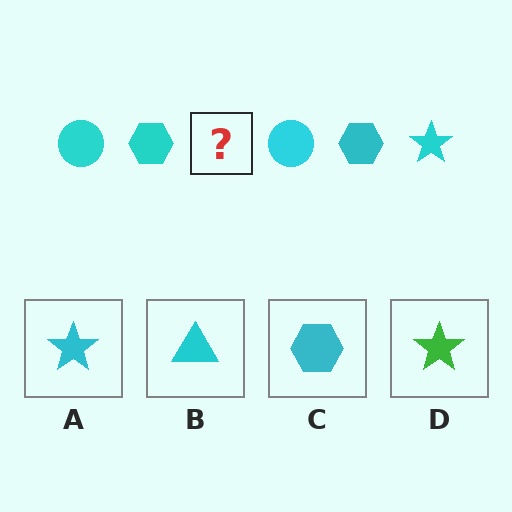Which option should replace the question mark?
Option A.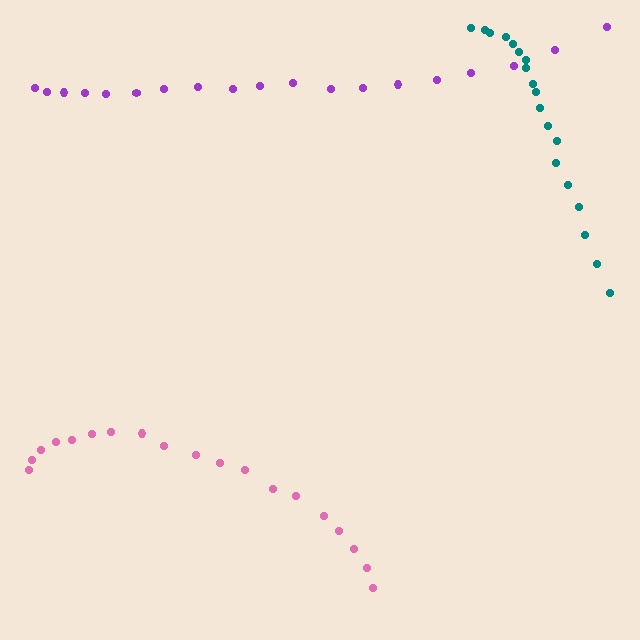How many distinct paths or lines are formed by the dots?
There are 3 distinct paths.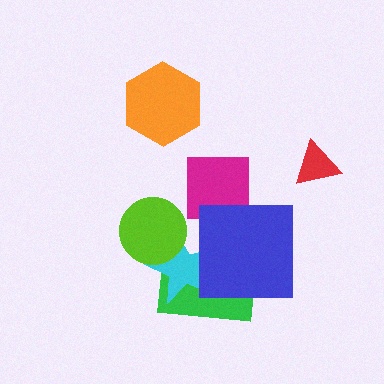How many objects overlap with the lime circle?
1 object overlaps with the lime circle.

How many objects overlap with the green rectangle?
2 objects overlap with the green rectangle.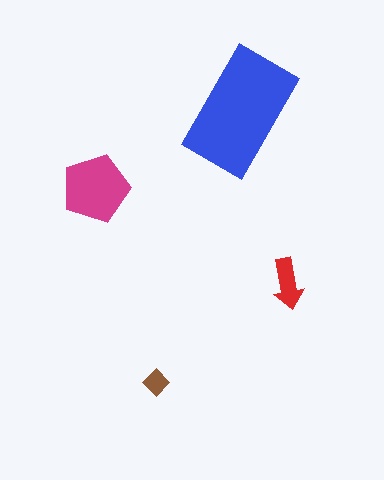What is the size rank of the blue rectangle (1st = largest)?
1st.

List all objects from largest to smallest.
The blue rectangle, the magenta pentagon, the red arrow, the brown diamond.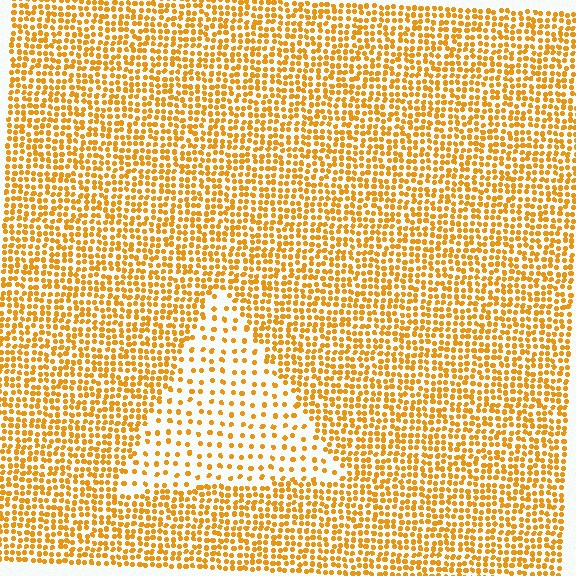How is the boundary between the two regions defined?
The boundary is defined by a change in element density (approximately 2.5x ratio). All elements are the same color, size, and shape.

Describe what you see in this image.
The image contains small orange elements arranged at two different densities. A triangle-shaped region is visible where the elements are less densely packed than the surrounding area.